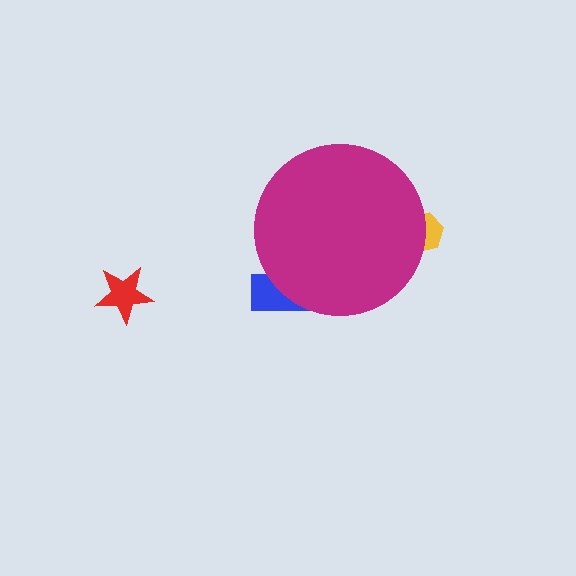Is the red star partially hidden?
No, the red star is fully visible.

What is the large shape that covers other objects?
A magenta circle.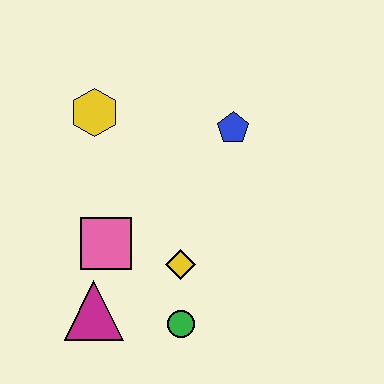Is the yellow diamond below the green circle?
No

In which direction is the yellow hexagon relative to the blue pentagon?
The yellow hexagon is to the left of the blue pentagon.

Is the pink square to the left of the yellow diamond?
Yes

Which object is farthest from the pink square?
The blue pentagon is farthest from the pink square.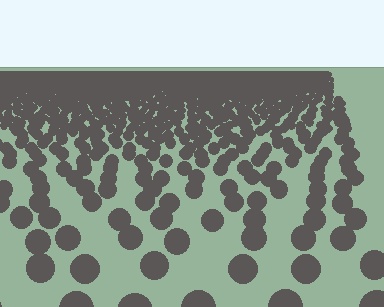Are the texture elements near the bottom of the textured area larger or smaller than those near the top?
Larger. Near the bottom, elements are closer to the viewer and appear at a bigger on-screen size.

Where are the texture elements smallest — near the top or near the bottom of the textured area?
Near the top.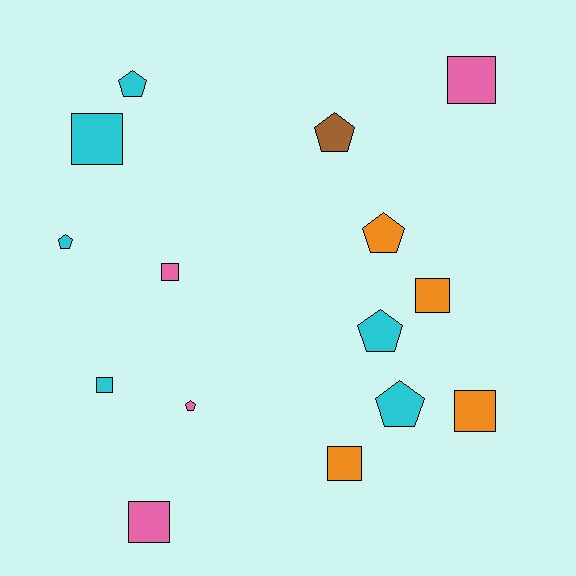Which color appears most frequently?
Cyan, with 6 objects.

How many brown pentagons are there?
There is 1 brown pentagon.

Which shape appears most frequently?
Square, with 8 objects.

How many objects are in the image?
There are 15 objects.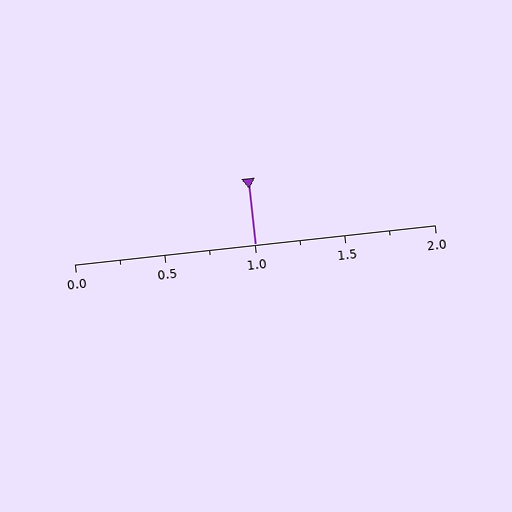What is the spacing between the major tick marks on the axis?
The major ticks are spaced 0.5 apart.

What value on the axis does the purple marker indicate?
The marker indicates approximately 1.